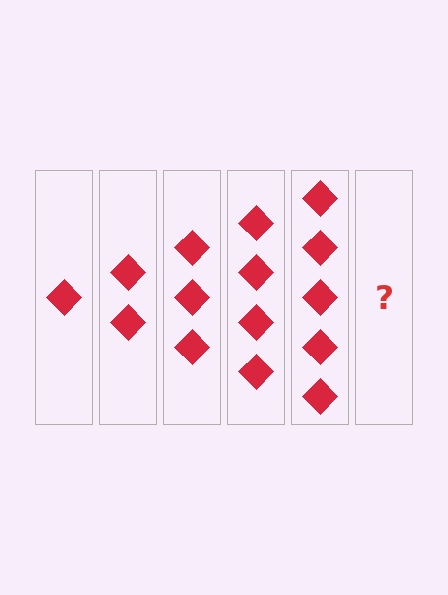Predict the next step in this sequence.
The next step is 6 diamonds.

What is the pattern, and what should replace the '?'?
The pattern is that each step adds one more diamond. The '?' should be 6 diamonds.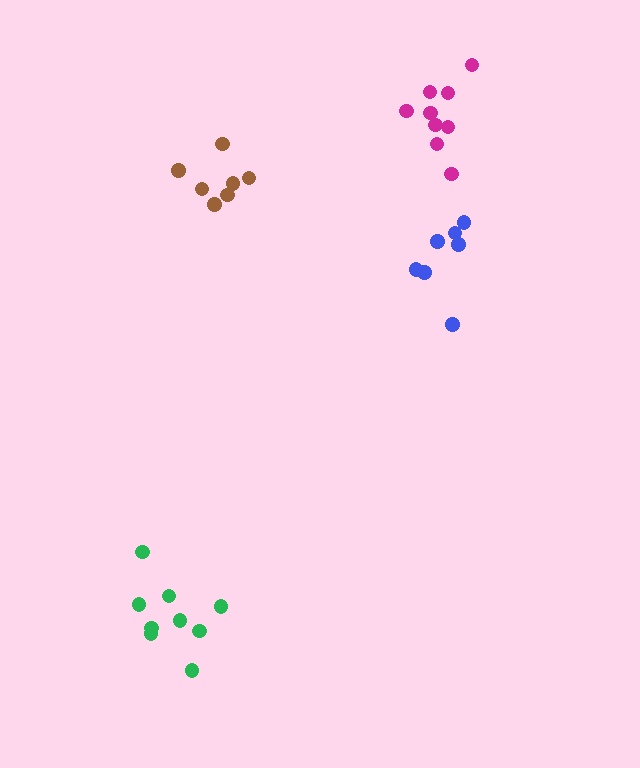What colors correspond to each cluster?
The clusters are colored: blue, brown, magenta, green.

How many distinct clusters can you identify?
There are 4 distinct clusters.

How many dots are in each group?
Group 1: 7 dots, Group 2: 7 dots, Group 3: 9 dots, Group 4: 9 dots (32 total).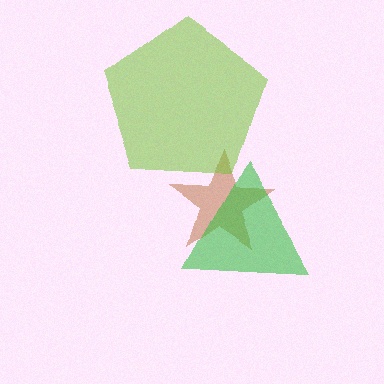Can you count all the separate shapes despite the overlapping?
Yes, there are 3 separate shapes.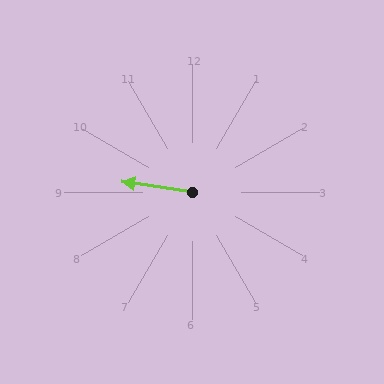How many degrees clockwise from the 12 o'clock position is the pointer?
Approximately 279 degrees.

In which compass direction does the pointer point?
West.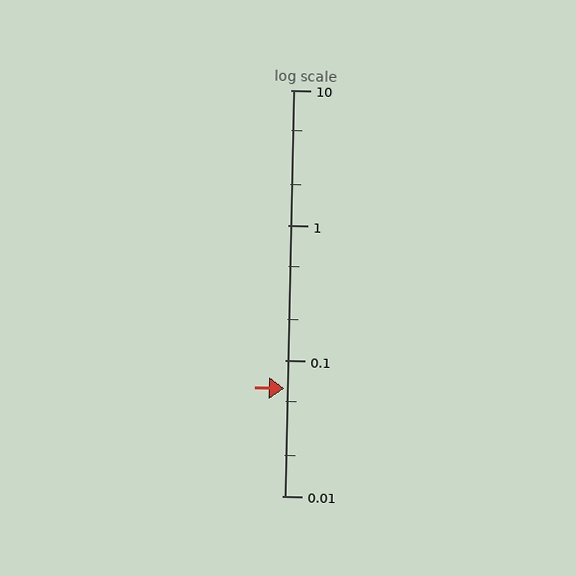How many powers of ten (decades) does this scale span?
The scale spans 3 decades, from 0.01 to 10.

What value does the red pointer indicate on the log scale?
The pointer indicates approximately 0.062.